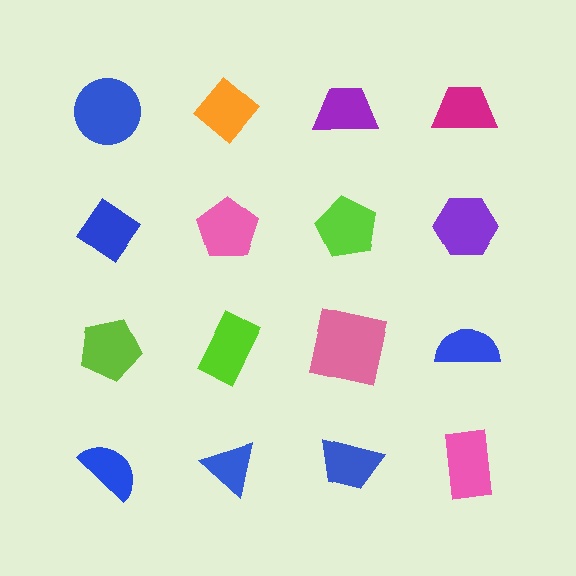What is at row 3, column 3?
A pink square.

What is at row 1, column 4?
A magenta trapezoid.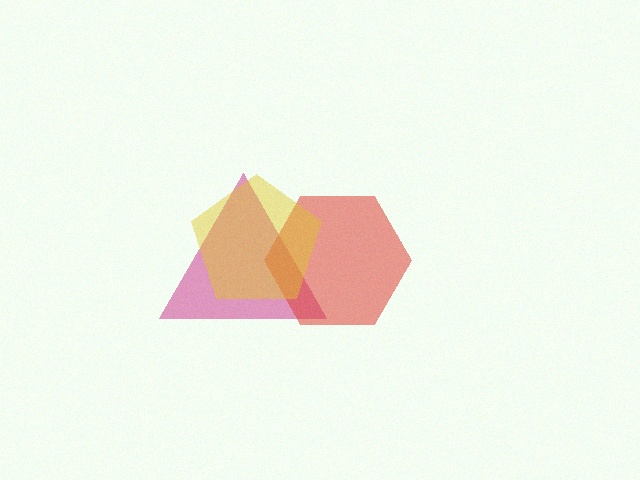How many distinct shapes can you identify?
There are 3 distinct shapes: a magenta triangle, a red hexagon, a yellow pentagon.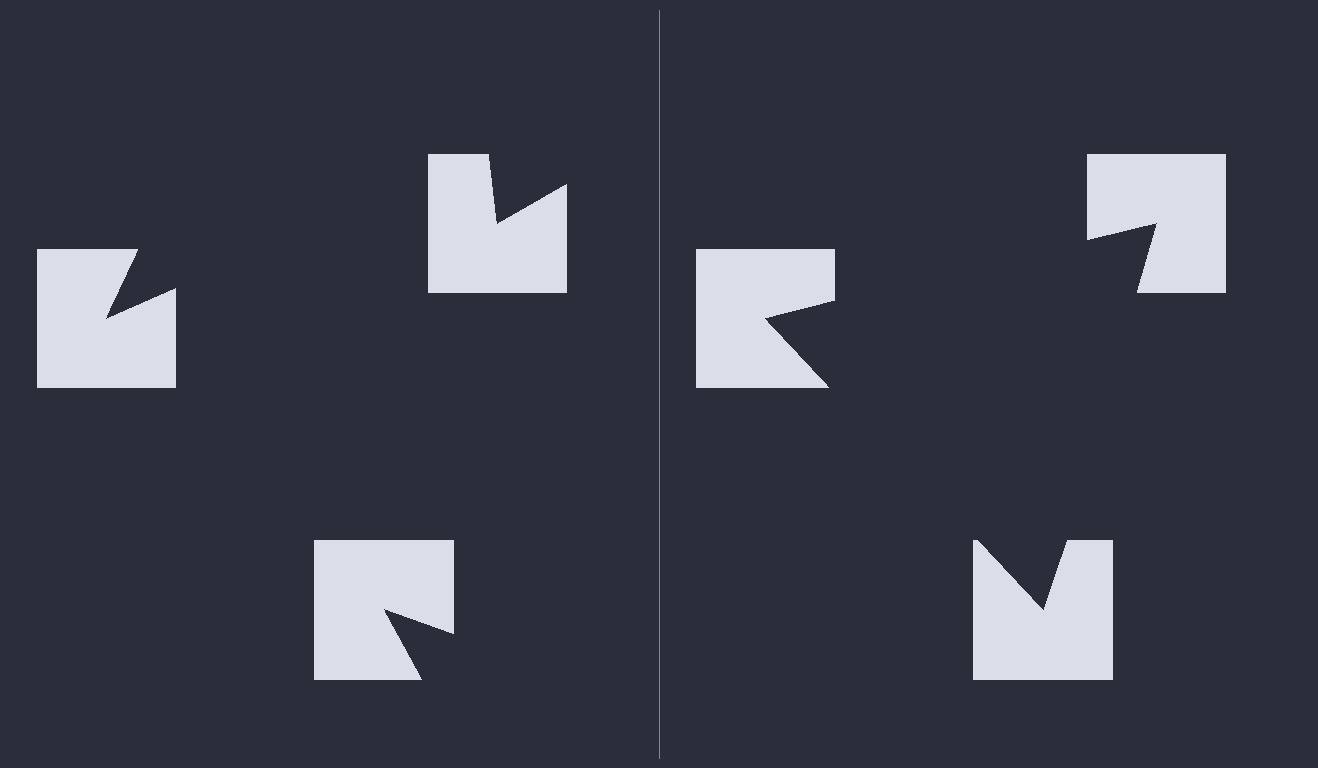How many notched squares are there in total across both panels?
6 — 3 on each side.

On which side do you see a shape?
An illusory triangle appears on the right side. On the left side the wedge cuts are rotated, so no coherent shape forms.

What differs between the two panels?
The notched squares are positioned identically on both sides; only the wedge orientations differ. On the right they align to a triangle; on the left they are misaligned.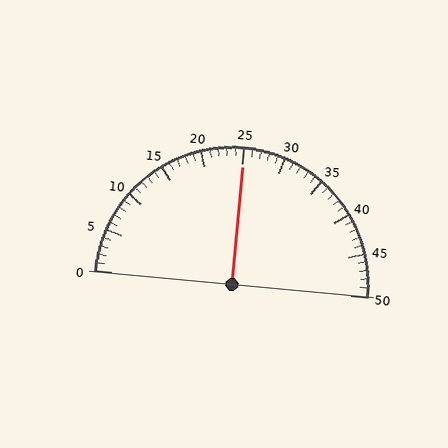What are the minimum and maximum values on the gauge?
The gauge ranges from 0 to 50.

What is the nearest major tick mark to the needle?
The nearest major tick mark is 25.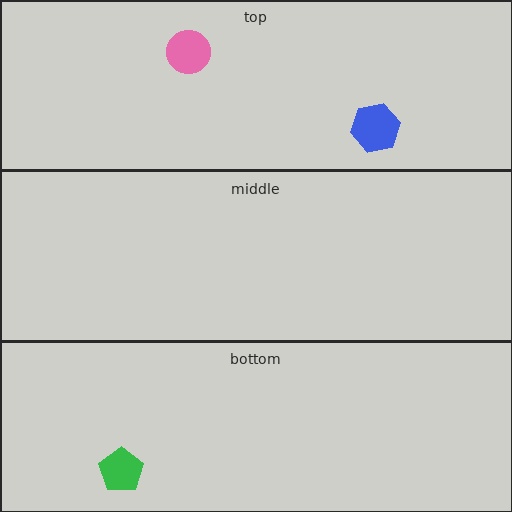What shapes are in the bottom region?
The green pentagon.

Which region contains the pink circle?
The top region.